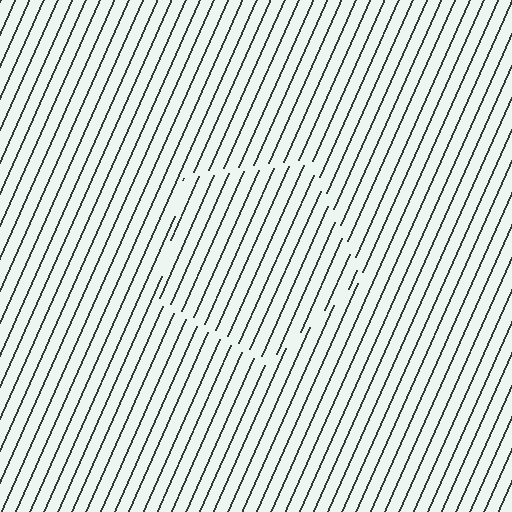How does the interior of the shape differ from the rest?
The interior of the shape contains the same grating, shifted by half a period — the contour is defined by the phase discontinuity where line-ends from the inner and outer gratings abut.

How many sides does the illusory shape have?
5 sides — the line-ends trace a pentagon.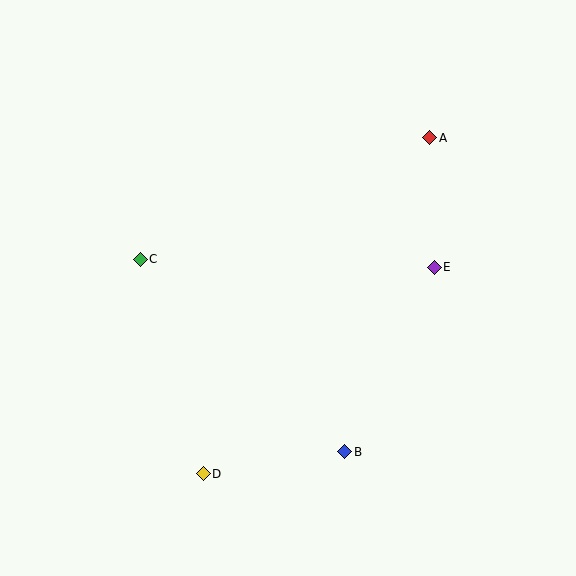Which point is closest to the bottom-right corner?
Point B is closest to the bottom-right corner.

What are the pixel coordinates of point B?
Point B is at (345, 452).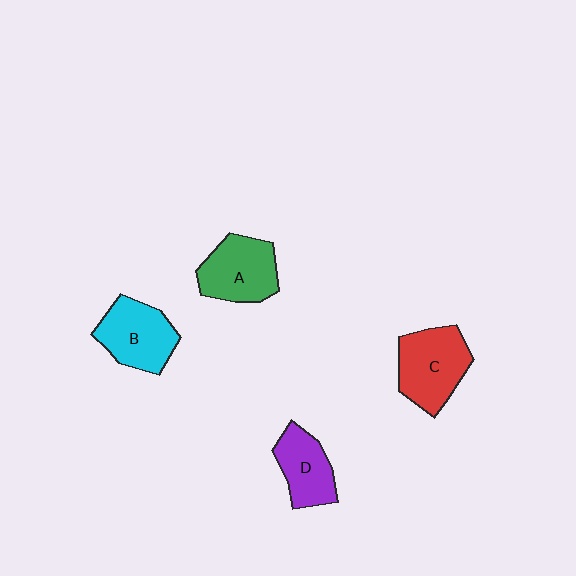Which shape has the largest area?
Shape C (red).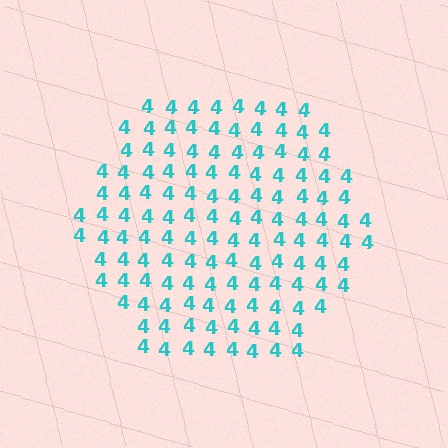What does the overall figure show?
The overall figure shows a hexagon.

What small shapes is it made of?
It is made of small digit 4's.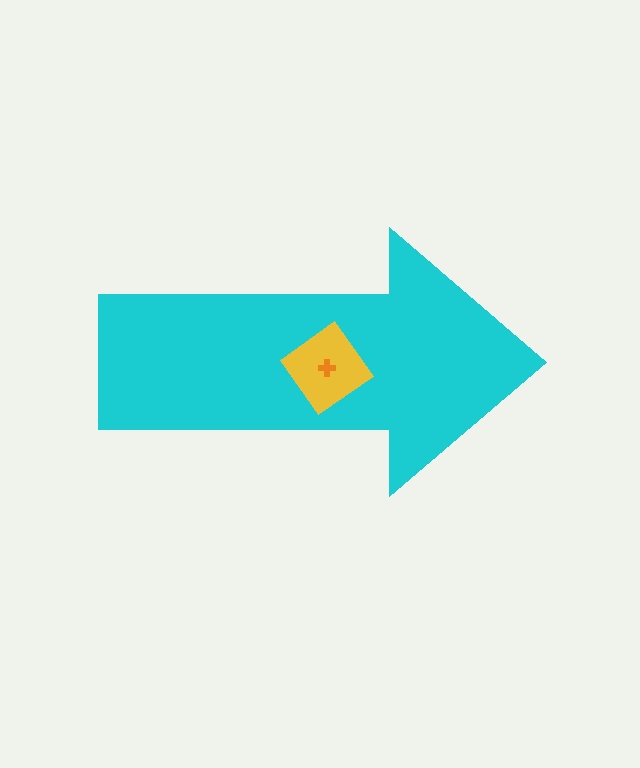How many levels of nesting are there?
3.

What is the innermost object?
The orange cross.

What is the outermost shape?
The cyan arrow.